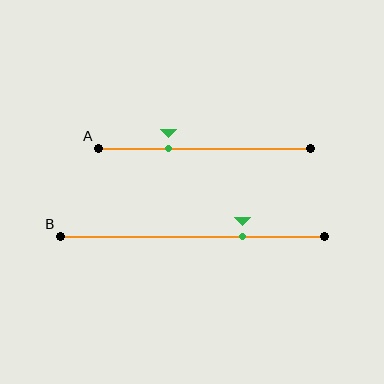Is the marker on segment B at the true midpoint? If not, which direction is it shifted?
No, the marker on segment B is shifted to the right by about 19% of the segment length.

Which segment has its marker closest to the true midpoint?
Segment A has its marker closest to the true midpoint.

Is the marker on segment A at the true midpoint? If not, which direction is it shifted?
No, the marker on segment A is shifted to the left by about 17% of the segment length.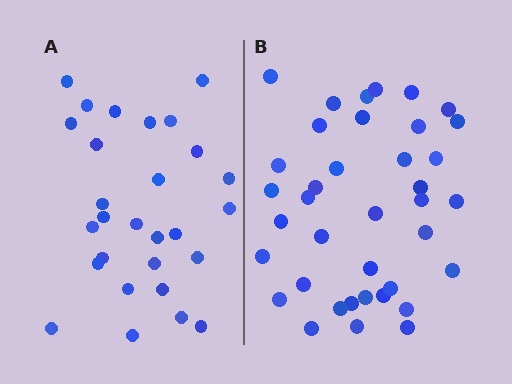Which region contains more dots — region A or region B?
Region B (the right region) has more dots.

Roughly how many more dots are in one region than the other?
Region B has roughly 10 or so more dots than region A.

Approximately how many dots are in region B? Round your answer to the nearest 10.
About 40 dots. (The exact count is 38, which rounds to 40.)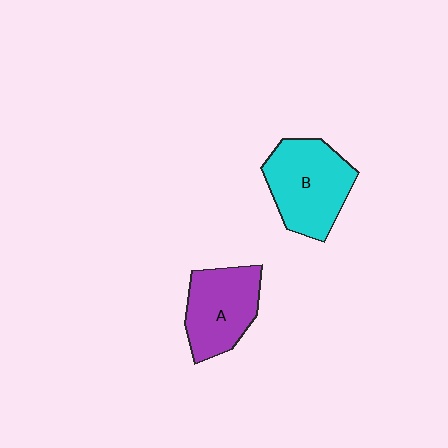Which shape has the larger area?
Shape B (cyan).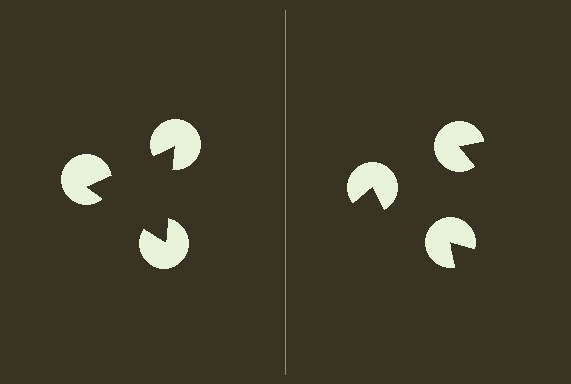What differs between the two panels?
The pac-man discs are positioned identically on both sides; only the wedge orientations differ. On the left they align to a triangle; on the right they are misaligned.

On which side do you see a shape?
An illusory triangle appears on the left side. On the right side the wedge cuts are rotated, so no coherent shape forms.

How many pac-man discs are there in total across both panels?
6 — 3 on each side.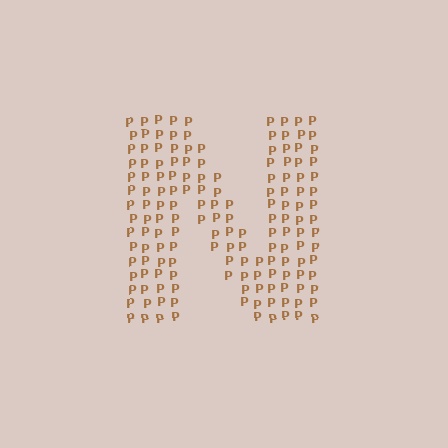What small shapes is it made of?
It is made of small letter P's.